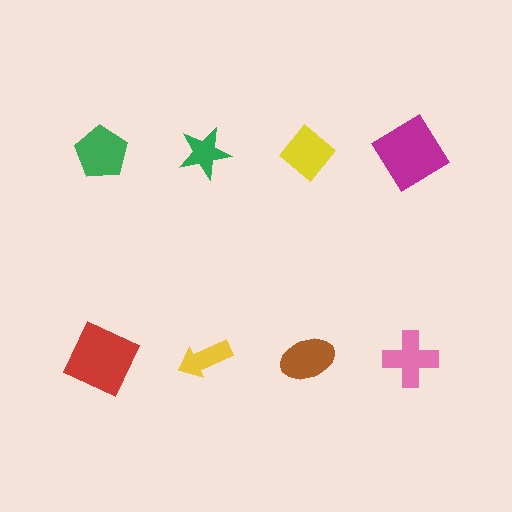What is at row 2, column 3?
A brown ellipse.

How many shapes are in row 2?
4 shapes.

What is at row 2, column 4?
A pink cross.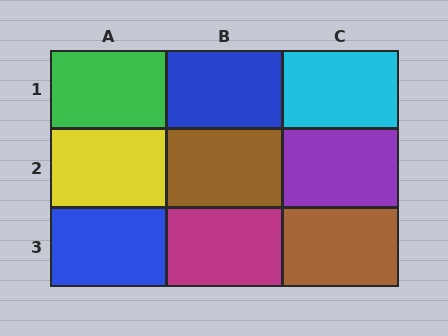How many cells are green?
1 cell is green.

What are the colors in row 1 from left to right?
Green, blue, cyan.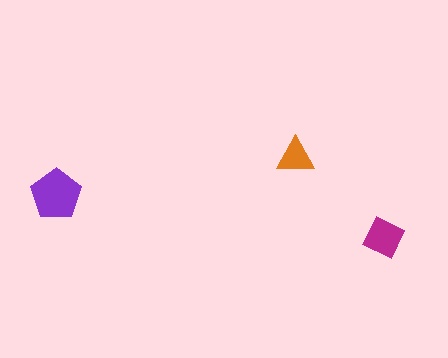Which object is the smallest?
The orange triangle.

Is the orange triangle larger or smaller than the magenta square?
Smaller.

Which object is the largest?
The purple pentagon.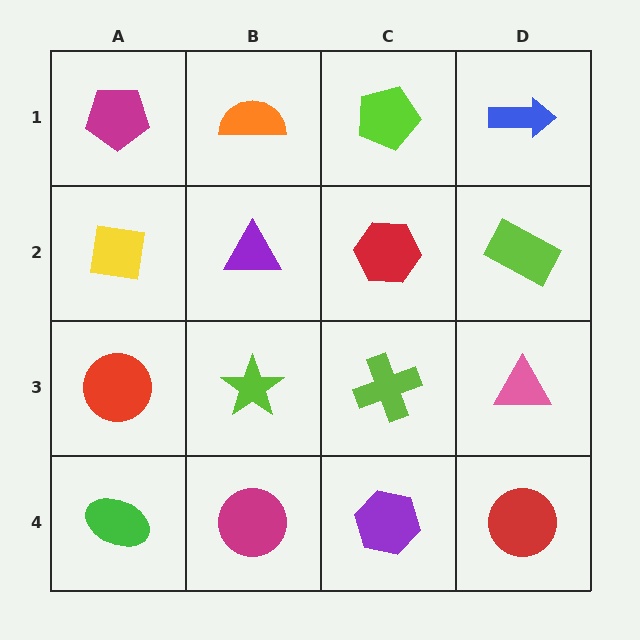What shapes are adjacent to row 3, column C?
A red hexagon (row 2, column C), a purple hexagon (row 4, column C), a lime star (row 3, column B), a pink triangle (row 3, column D).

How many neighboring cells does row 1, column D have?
2.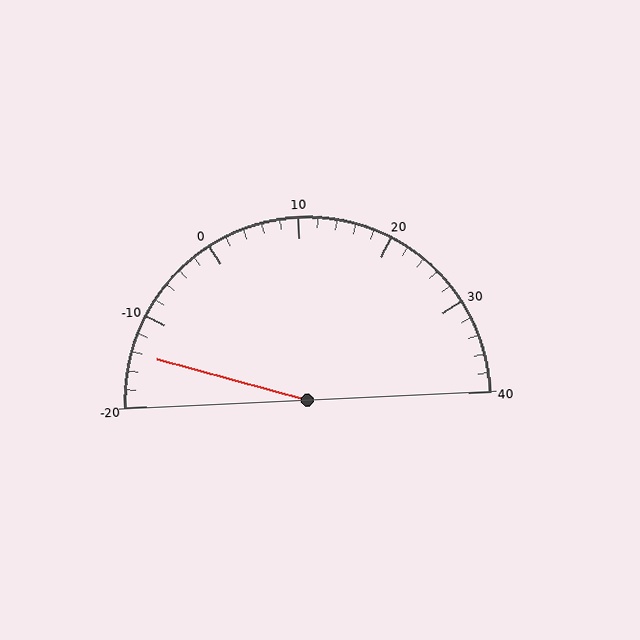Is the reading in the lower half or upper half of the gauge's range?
The reading is in the lower half of the range (-20 to 40).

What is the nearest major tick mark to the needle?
The nearest major tick mark is -10.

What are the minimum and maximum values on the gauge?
The gauge ranges from -20 to 40.